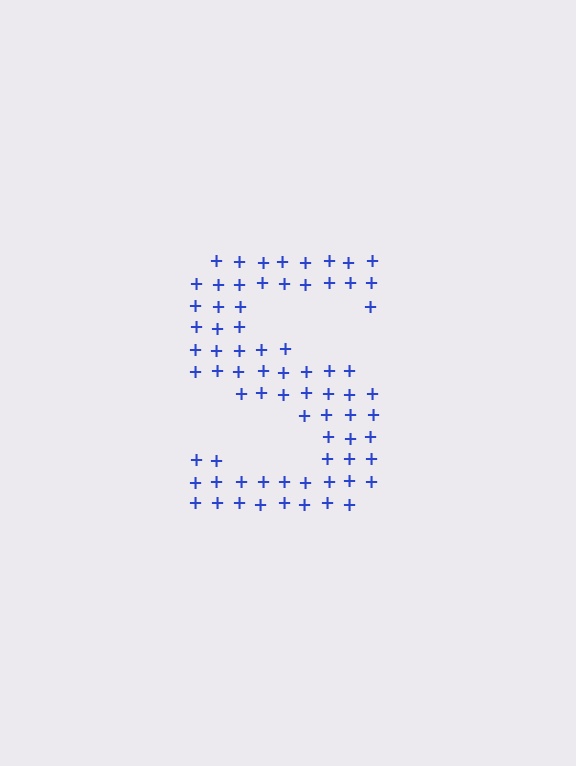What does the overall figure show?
The overall figure shows the letter S.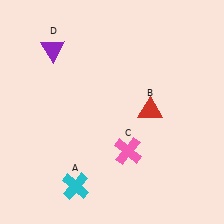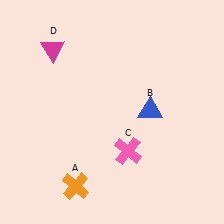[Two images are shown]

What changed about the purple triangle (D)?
In Image 1, D is purple. In Image 2, it changed to magenta.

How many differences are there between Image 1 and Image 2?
There are 3 differences between the two images.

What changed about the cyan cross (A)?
In Image 1, A is cyan. In Image 2, it changed to orange.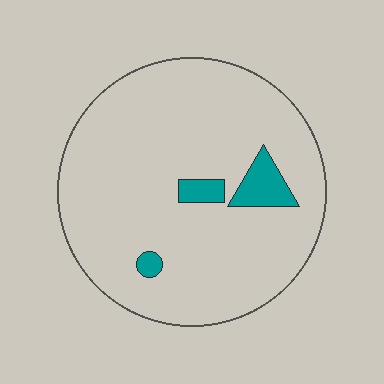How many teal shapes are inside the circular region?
3.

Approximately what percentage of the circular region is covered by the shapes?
Approximately 5%.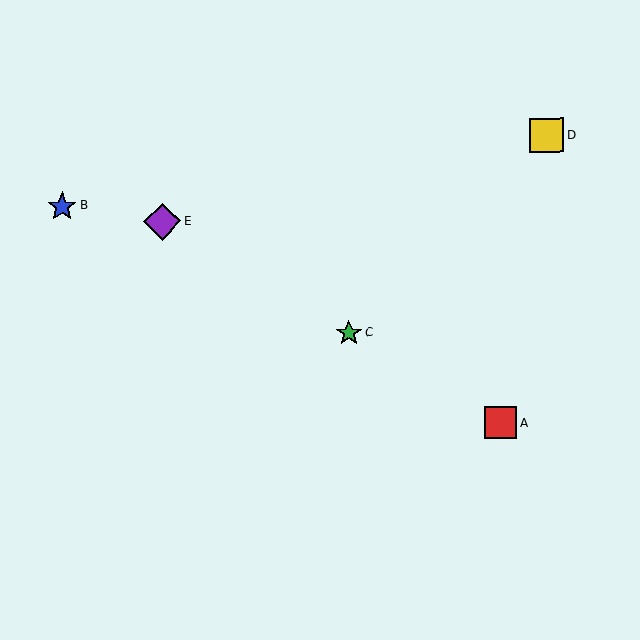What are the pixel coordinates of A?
Object A is at (500, 423).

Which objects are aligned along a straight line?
Objects A, C, E are aligned along a straight line.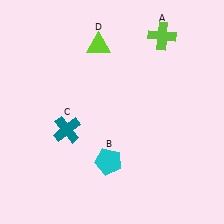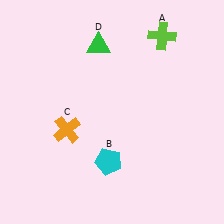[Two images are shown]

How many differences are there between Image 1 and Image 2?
There are 2 differences between the two images.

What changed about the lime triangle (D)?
In Image 1, D is lime. In Image 2, it changed to green.